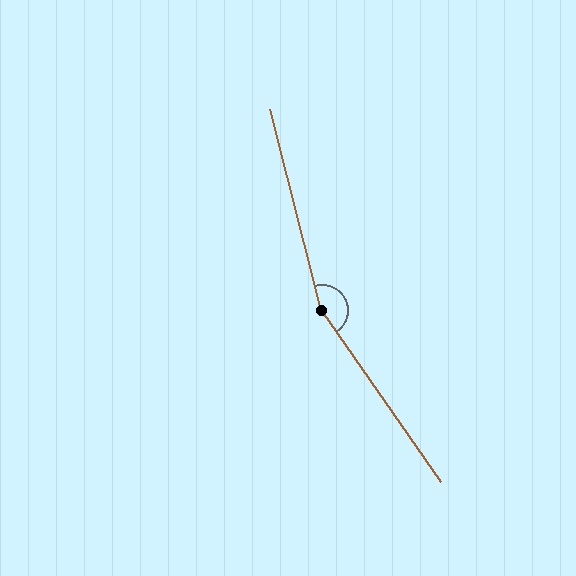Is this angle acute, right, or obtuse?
It is obtuse.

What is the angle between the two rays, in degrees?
Approximately 160 degrees.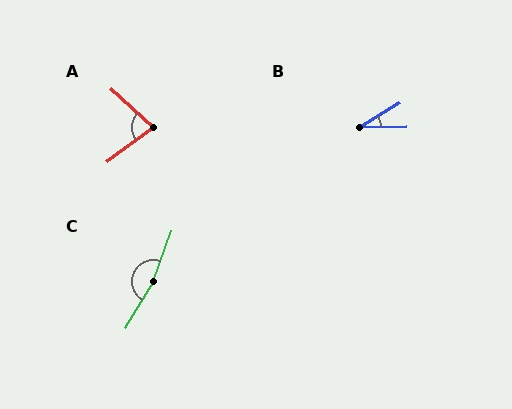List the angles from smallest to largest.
B (30°), A (78°), C (168°).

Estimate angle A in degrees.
Approximately 78 degrees.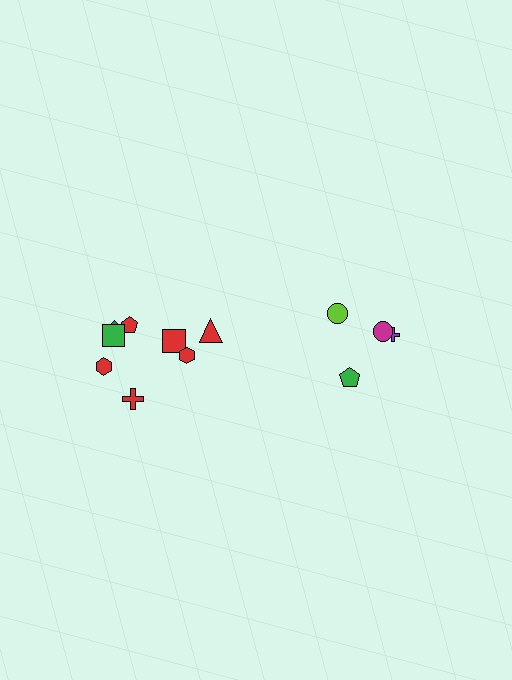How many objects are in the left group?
There are 8 objects.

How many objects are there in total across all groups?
There are 12 objects.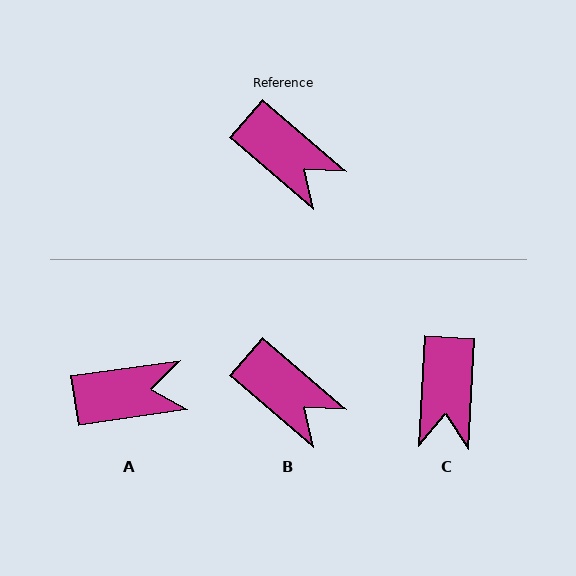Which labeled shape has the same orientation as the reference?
B.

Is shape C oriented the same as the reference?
No, it is off by about 53 degrees.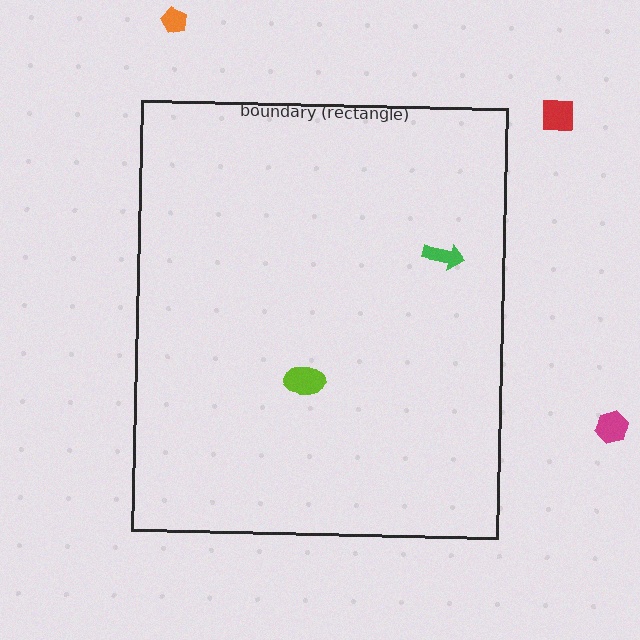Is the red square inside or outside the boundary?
Outside.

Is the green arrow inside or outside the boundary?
Inside.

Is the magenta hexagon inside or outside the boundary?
Outside.